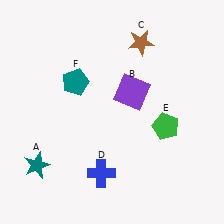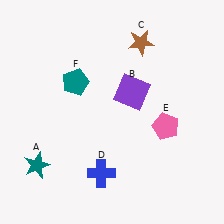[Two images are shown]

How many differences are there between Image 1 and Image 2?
There is 1 difference between the two images.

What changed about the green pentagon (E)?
In Image 1, E is green. In Image 2, it changed to pink.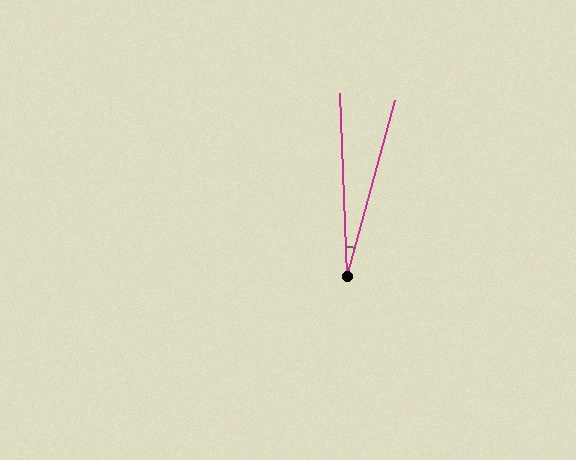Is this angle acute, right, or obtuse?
It is acute.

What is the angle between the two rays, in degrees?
Approximately 17 degrees.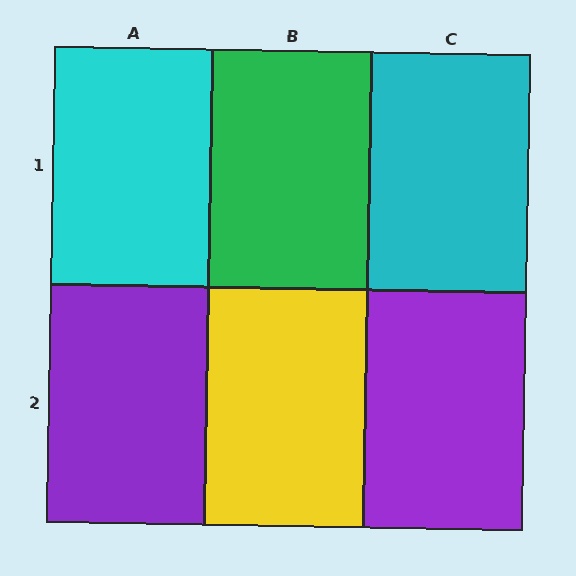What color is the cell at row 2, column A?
Purple.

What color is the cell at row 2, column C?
Purple.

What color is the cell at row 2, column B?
Yellow.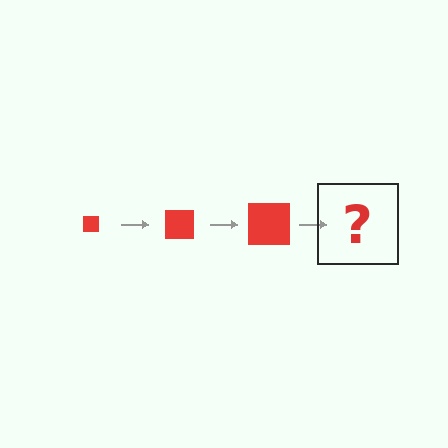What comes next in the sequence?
The next element should be a red square, larger than the previous one.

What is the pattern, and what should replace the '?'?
The pattern is that the square gets progressively larger each step. The '?' should be a red square, larger than the previous one.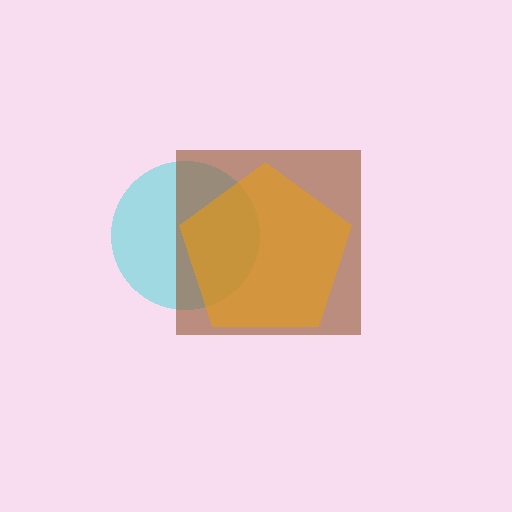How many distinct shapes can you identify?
There are 3 distinct shapes: a cyan circle, a brown square, an orange pentagon.